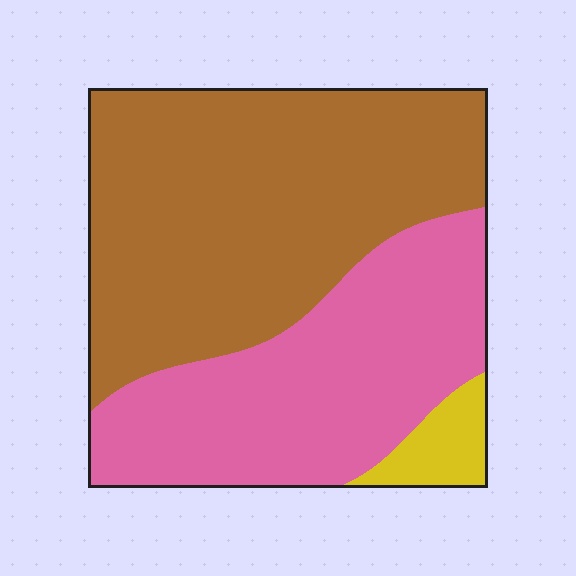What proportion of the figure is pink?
Pink takes up about two fifths (2/5) of the figure.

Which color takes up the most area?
Brown, at roughly 55%.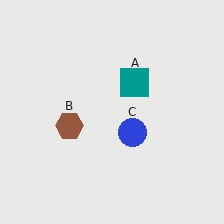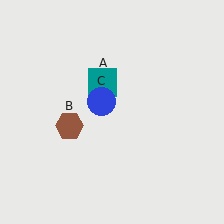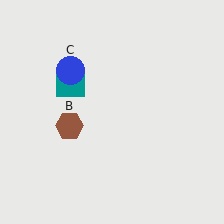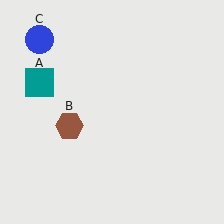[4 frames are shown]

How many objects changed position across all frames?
2 objects changed position: teal square (object A), blue circle (object C).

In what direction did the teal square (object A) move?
The teal square (object A) moved left.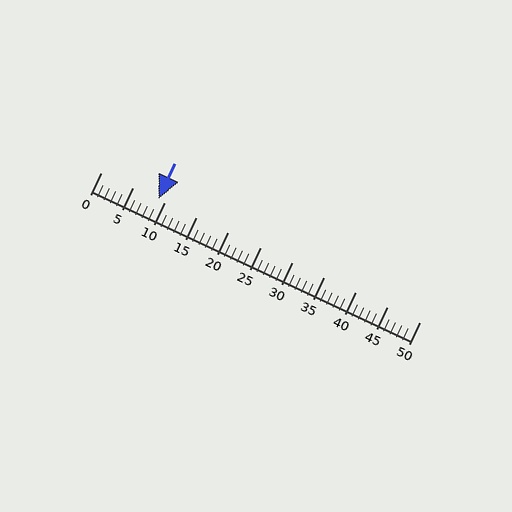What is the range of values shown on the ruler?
The ruler shows values from 0 to 50.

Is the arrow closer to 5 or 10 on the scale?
The arrow is closer to 10.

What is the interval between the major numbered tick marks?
The major tick marks are spaced 5 units apart.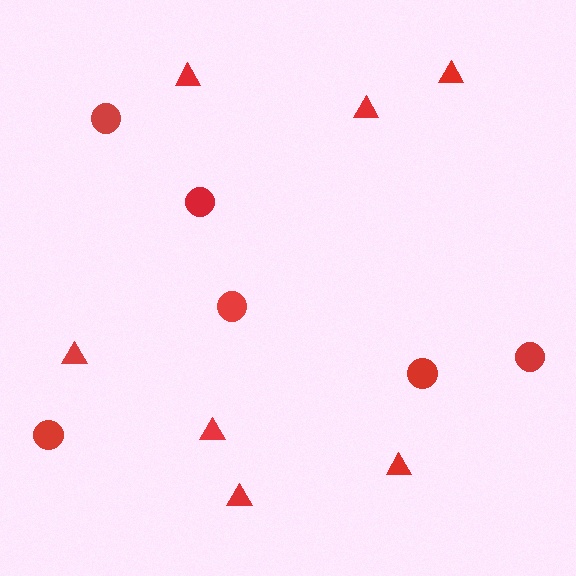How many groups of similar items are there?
There are 2 groups: one group of circles (6) and one group of triangles (7).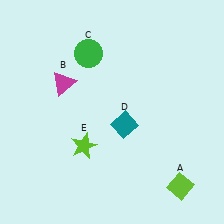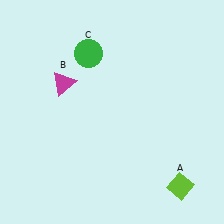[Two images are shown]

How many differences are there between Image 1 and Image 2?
There are 2 differences between the two images.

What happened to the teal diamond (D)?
The teal diamond (D) was removed in Image 2. It was in the bottom-right area of Image 1.